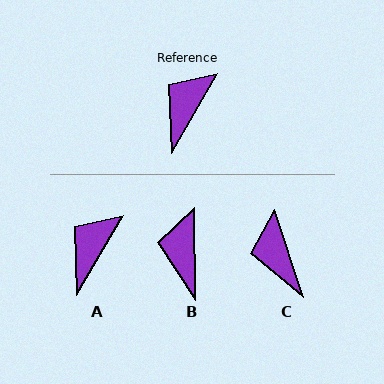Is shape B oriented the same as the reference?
No, it is off by about 31 degrees.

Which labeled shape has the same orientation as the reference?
A.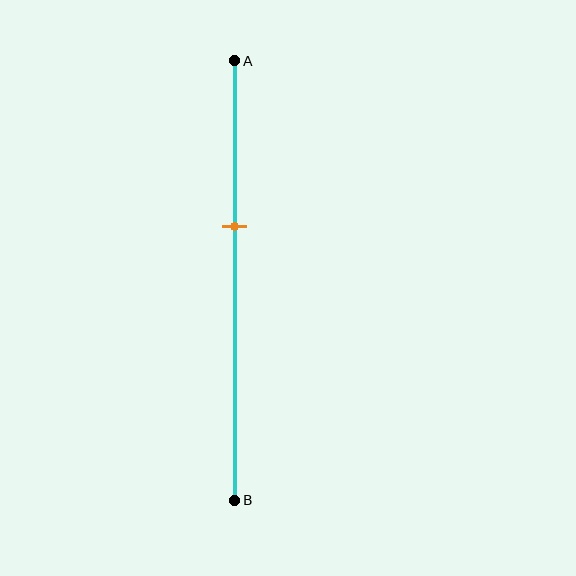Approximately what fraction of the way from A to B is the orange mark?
The orange mark is approximately 40% of the way from A to B.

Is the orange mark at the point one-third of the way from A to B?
No, the mark is at about 40% from A, not at the 33% one-third point.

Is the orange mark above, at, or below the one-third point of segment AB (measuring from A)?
The orange mark is below the one-third point of segment AB.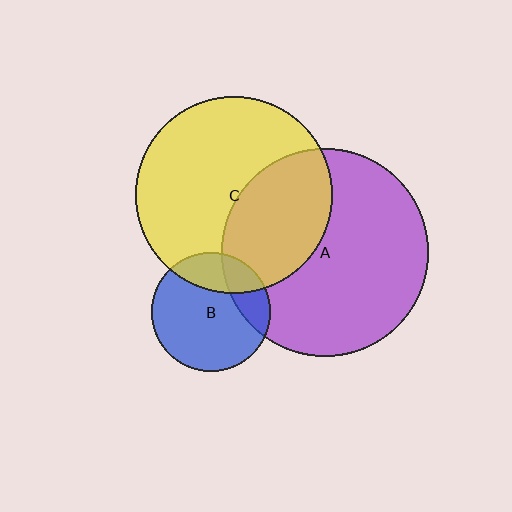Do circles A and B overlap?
Yes.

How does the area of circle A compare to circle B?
Approximately 3.1 times.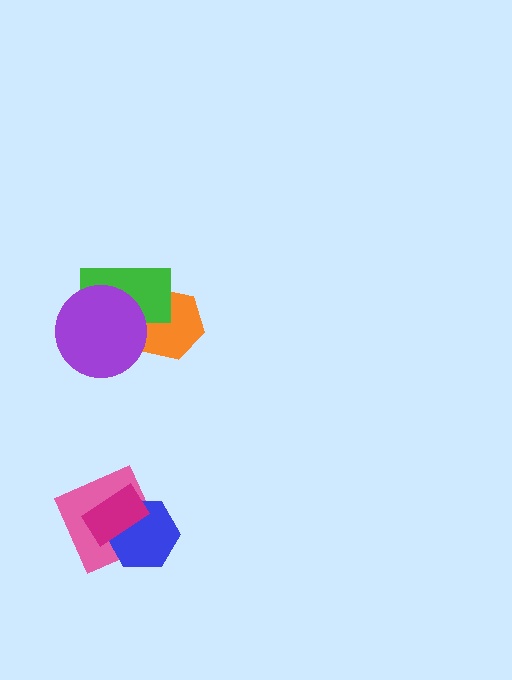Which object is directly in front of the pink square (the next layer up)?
The blue hexagon is directly in front of the pink square.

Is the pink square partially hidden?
Yes, it is partially covered by another shape.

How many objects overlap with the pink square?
2 objects overlap with the pink square.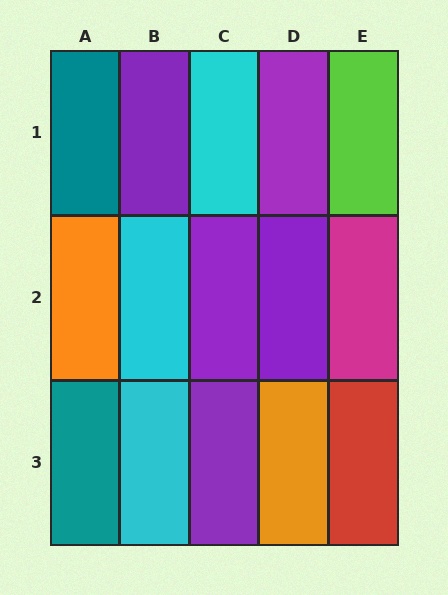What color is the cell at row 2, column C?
Purple.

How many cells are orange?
2 cells are orange.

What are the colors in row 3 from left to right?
Teal, cyan, purple, orange, red.